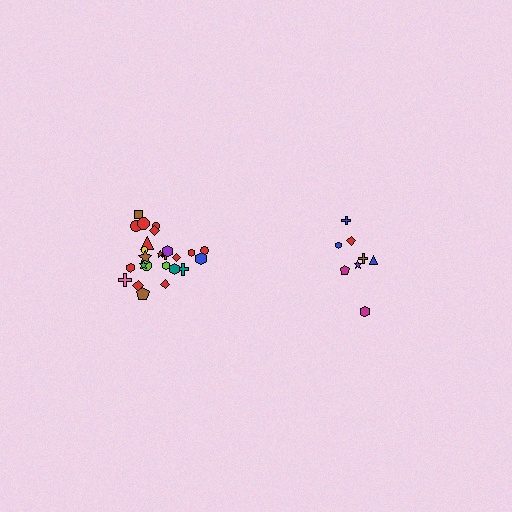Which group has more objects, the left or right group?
The left group.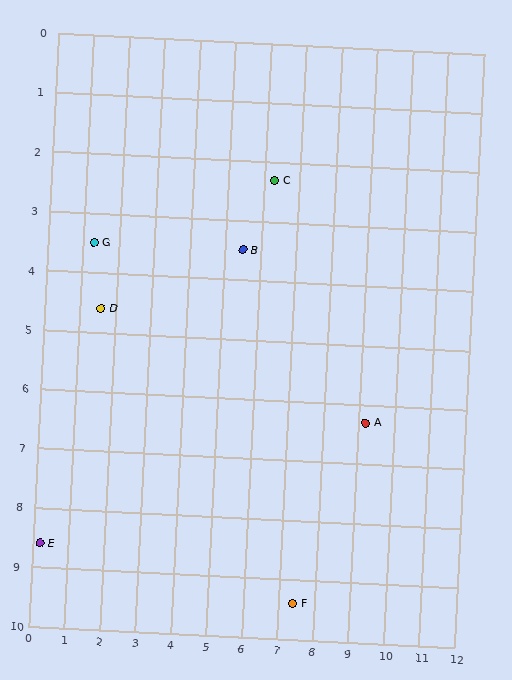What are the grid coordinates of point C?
Point C is at approximately (6.3, 2.3).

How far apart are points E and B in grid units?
Points E and B are about 7.4 grid units apart.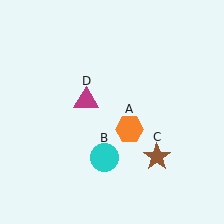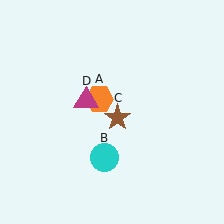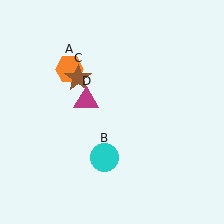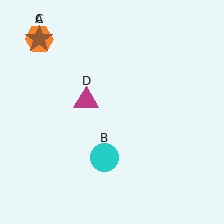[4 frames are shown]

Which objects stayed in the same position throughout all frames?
Cyan circle (object B) and magenta triangle (object D) remained stationary.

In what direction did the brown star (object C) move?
The brown star (object C) moved up and to the left.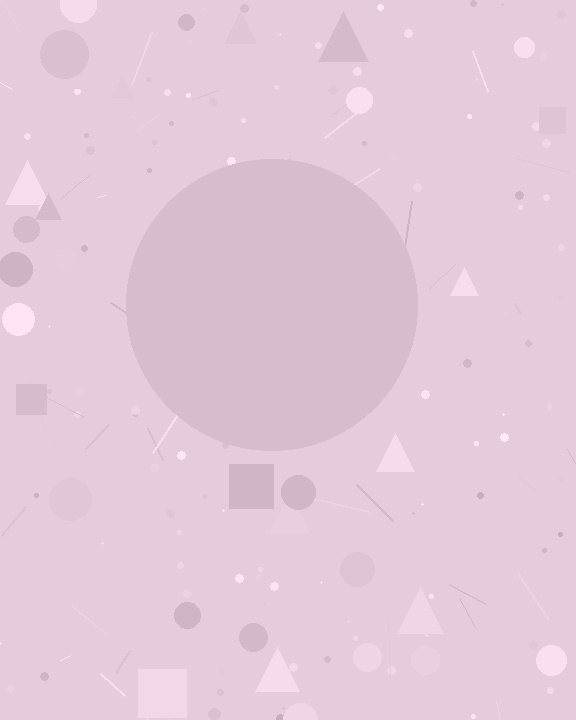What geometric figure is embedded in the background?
A circle is embedded in the background.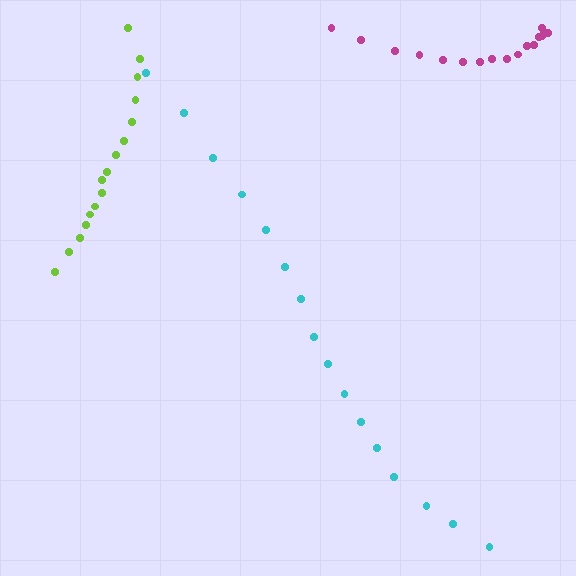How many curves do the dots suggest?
There are 3 distinct paths.